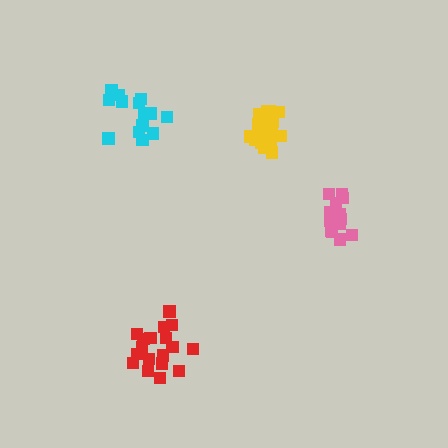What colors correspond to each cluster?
The clusters are colored: cyan, yellow, pink, red.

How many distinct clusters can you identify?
There are 4 distinct clusters.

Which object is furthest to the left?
The cyan cluster is leftmost.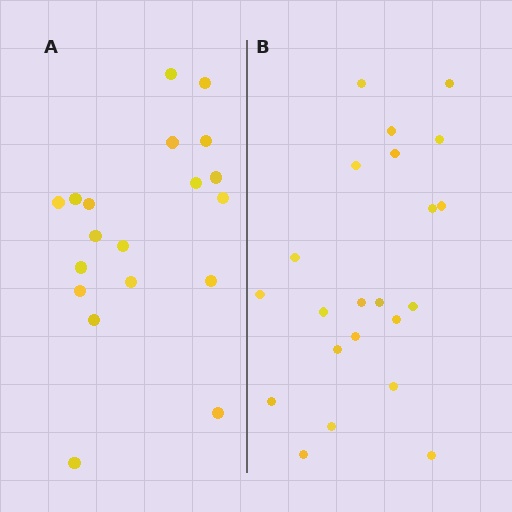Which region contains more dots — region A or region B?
Region B (the right region) has more dots.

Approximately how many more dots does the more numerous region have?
Region B has just a few more — roughly 2 or 3 more dots than region A.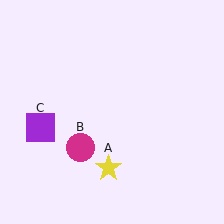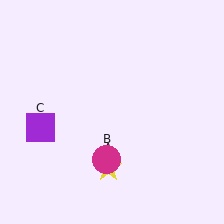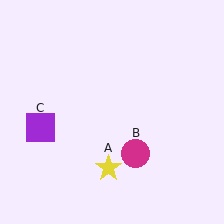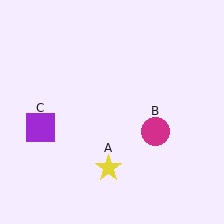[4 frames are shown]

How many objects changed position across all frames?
1 object changed position: magenta circle (object B).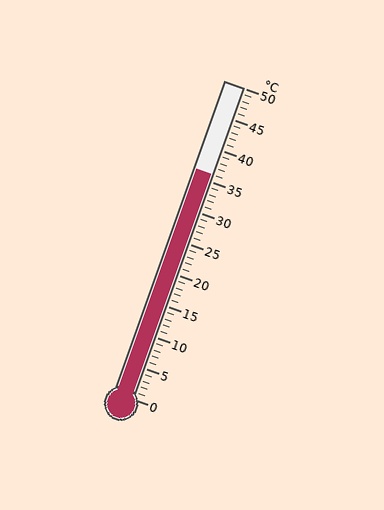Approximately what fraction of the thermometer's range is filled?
The thermometer is filled to approximately 70% of its range.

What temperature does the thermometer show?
The thermometer shows approximately 36°C.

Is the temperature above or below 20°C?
The temperature is above 20°C.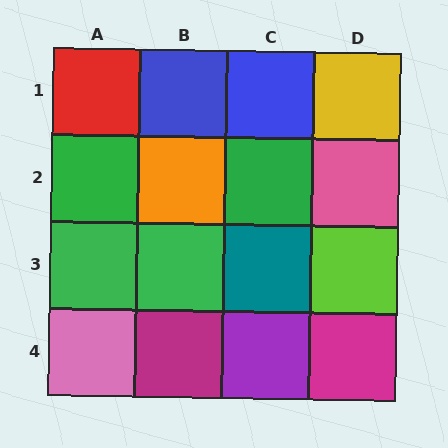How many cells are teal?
1 cell is teal.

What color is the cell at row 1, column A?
Red.